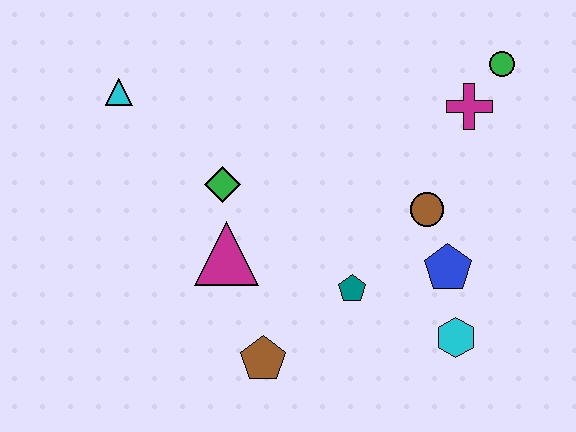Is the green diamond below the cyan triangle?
Yes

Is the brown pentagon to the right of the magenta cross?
No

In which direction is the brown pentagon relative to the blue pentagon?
The brown pentagon is to the left of the blue pentagon.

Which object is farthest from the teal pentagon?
The cyan triangle is farthest from the teal pentagon.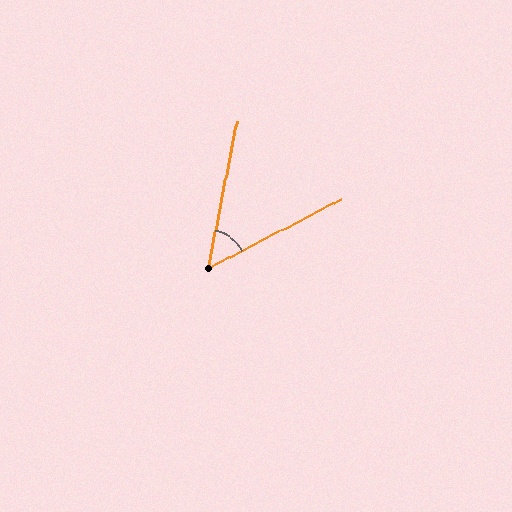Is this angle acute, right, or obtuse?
It is acute.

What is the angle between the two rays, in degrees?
Approximately 51 degrees.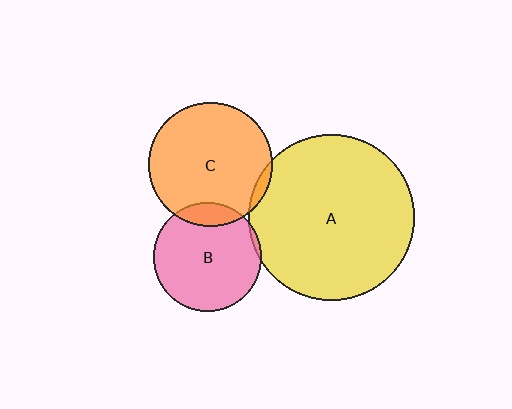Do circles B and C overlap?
Yes.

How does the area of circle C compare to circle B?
Approximately 1.3 times.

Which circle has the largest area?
Circle A (yellow).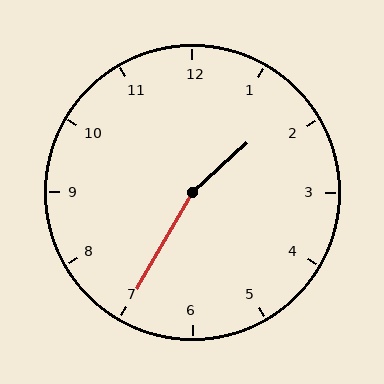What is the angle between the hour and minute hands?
Approximately 162 degrees.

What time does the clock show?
1:35.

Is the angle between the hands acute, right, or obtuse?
It is obtuse.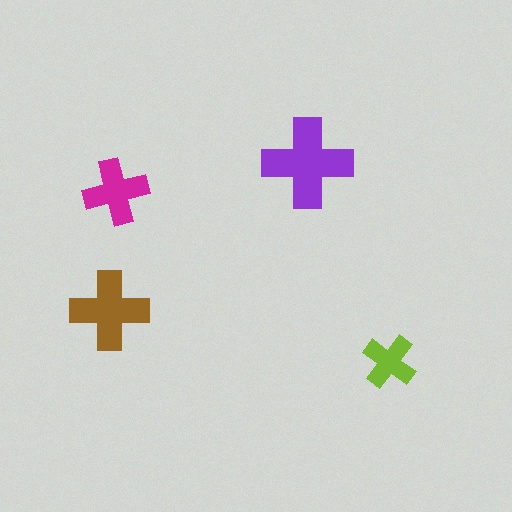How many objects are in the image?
There are 4 objects in the image.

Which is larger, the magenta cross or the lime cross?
The magenta one.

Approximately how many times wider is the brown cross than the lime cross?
About 1.5 times wider.